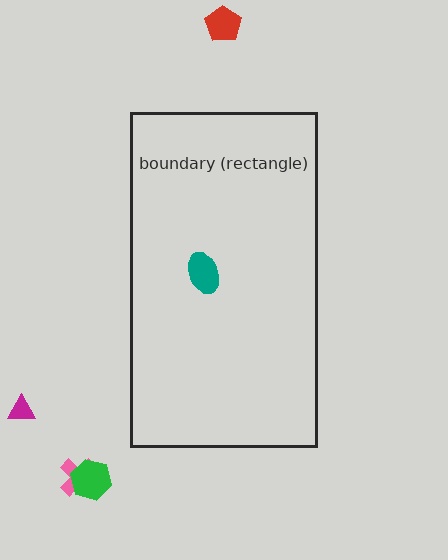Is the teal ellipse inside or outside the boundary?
Inside.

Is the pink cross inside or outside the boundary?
Outside.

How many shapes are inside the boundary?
1 inside, 4 outside.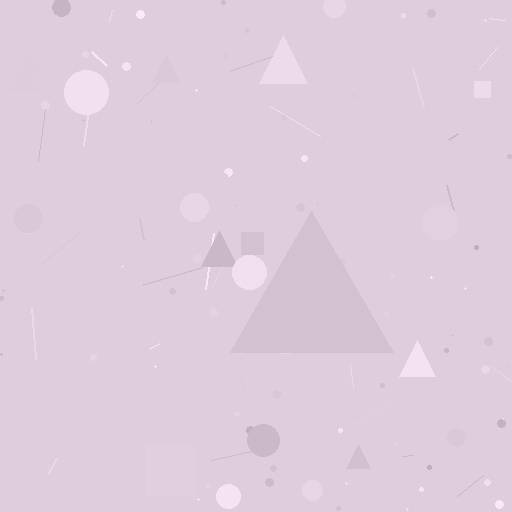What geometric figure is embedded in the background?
A triangle is embedded in the background.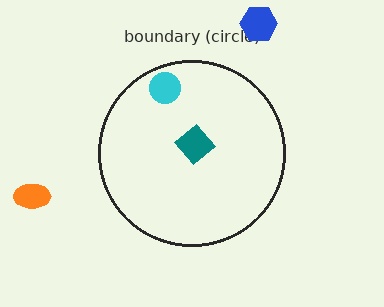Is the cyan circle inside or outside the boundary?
Inside.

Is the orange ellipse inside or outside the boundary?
Outside.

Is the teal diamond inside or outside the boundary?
Inside.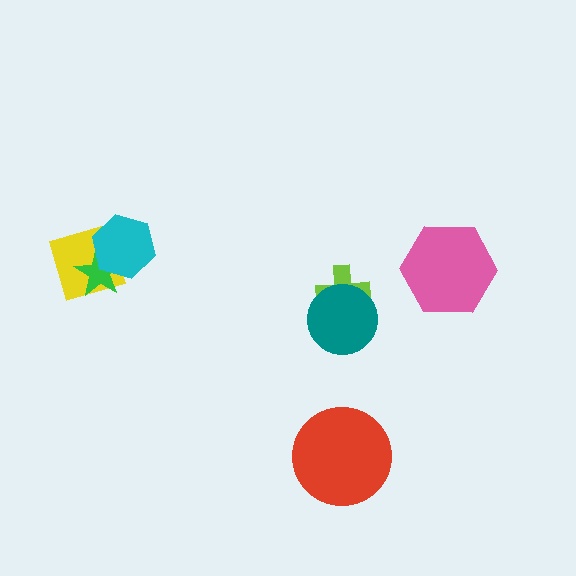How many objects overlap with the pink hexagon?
0 objects overlap with the pink hexagon.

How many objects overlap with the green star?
2 objects overlap with the green star.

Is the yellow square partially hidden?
Yes, it is partially covered by another shape.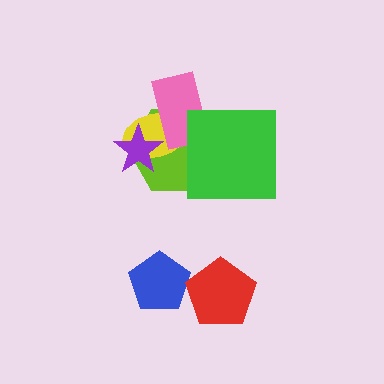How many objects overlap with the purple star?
2 objects overlap with the purple star.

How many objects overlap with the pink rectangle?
3 objects overlap with the pink rectangle.